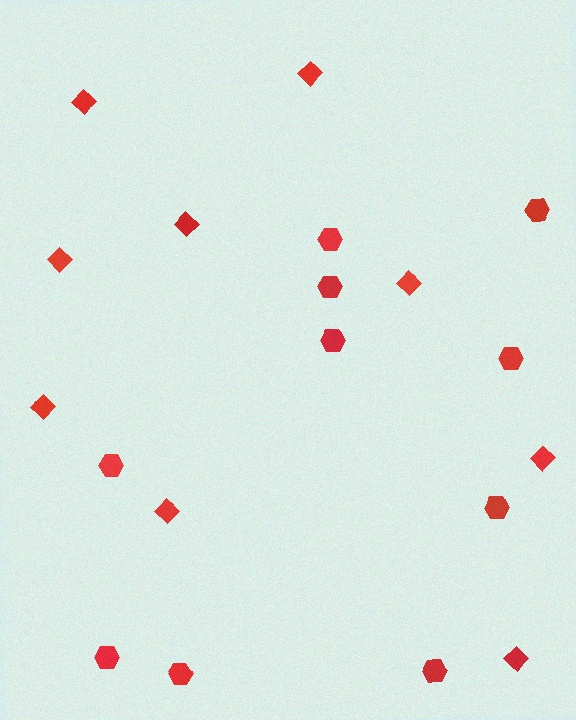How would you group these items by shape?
There are 2 groups: one group of diamonds (9) and one group of hexagons (10).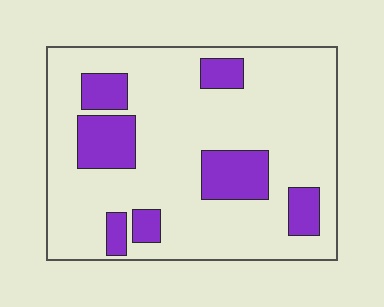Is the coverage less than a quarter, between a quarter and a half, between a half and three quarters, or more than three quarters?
Less than a quarter.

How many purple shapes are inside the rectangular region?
7.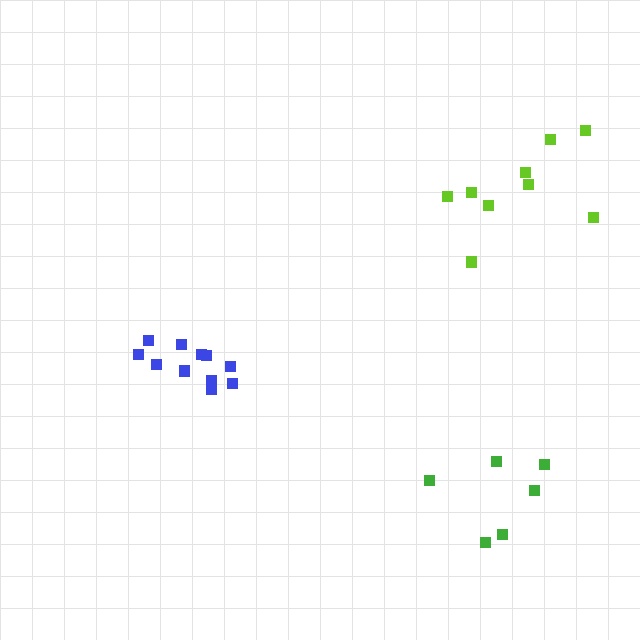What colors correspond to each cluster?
The clusters are colored: green, lime, blue.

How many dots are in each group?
Group 1: 6 dots, Group 2: 9 dots, Group 3: 11 dots (26 total).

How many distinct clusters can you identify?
There are 3 distinct clusters.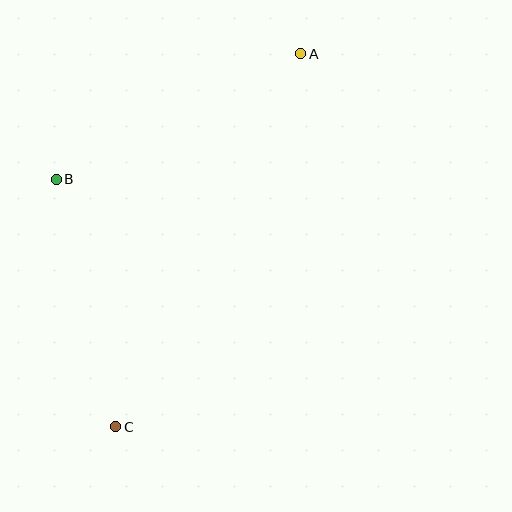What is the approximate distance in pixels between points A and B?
The distance between A and B is approximately 275 pixels.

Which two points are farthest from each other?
Points A and C are farthest from each other.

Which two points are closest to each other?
Points B and C are closest to each other.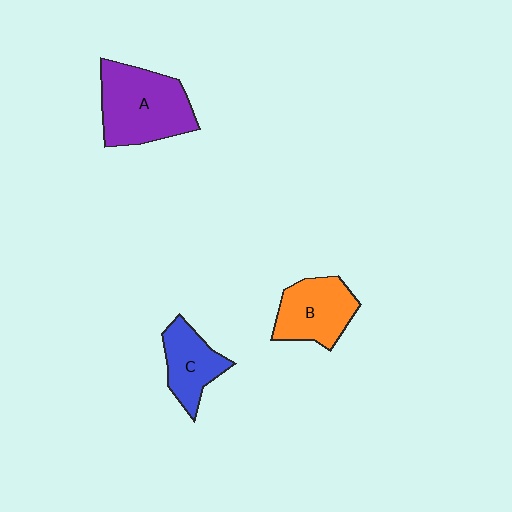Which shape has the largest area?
Shape A (purple).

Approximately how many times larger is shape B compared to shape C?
Approximately 1.2 times.